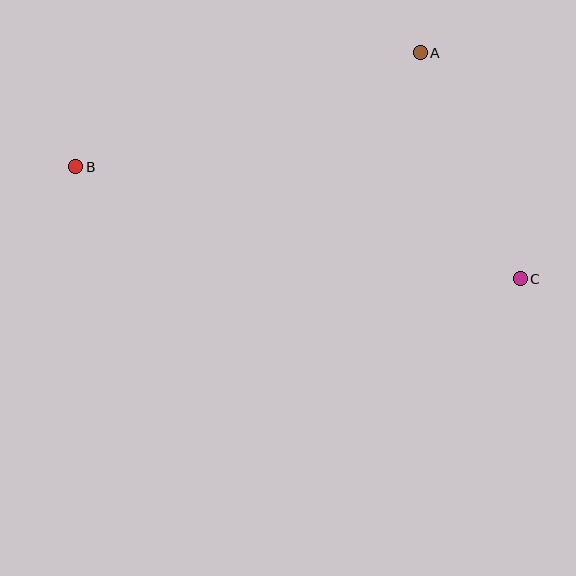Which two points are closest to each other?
Points A and C are closest to each other.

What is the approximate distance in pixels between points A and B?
The distance between A and B is approximately 363 pixels.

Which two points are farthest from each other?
Points B and C are farthest from each other.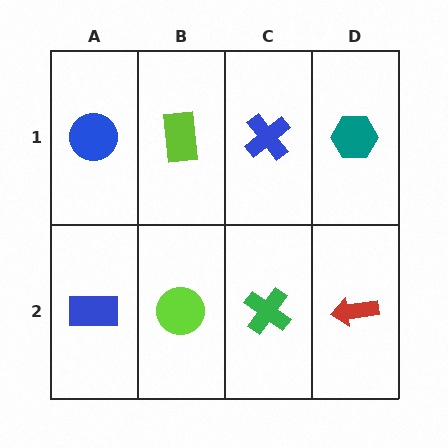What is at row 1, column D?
A teal hexagon.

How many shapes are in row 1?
4 shapes.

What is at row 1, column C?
A blue cross.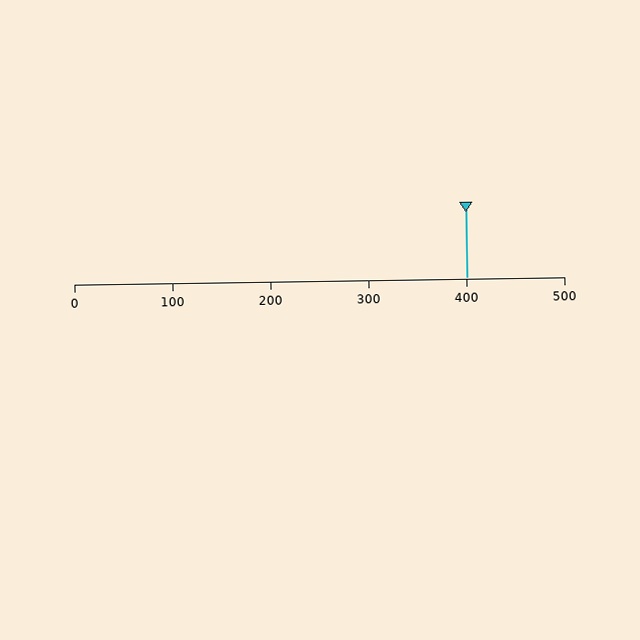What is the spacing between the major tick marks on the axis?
The major ticks are spaced 100 apart.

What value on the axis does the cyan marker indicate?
The marker indicates approximately 400.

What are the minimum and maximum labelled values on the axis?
The axis runs from 0 to 500.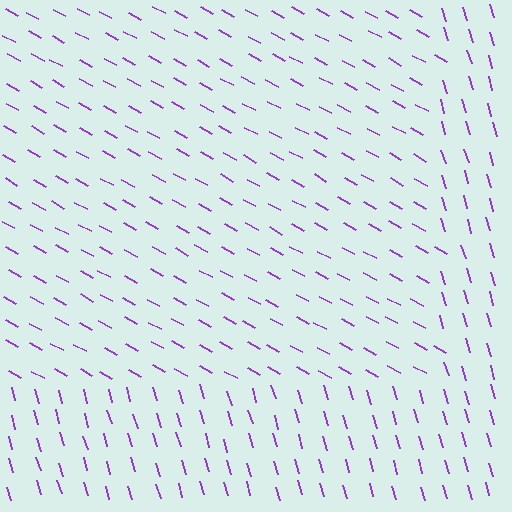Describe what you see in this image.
The image is filled with small purple line segments. A rectangle region in the image has lines oriented differently from the surrounding lines, creating a visible texture boundary.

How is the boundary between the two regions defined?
The boundary is defined purely by a change in line orientation (approximately 45 degrees difference). All lines are the same color and thickness.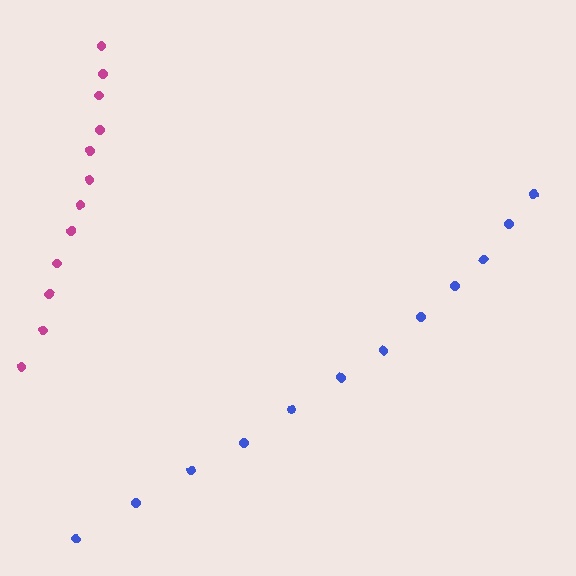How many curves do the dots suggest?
There are 2 distinct paths.